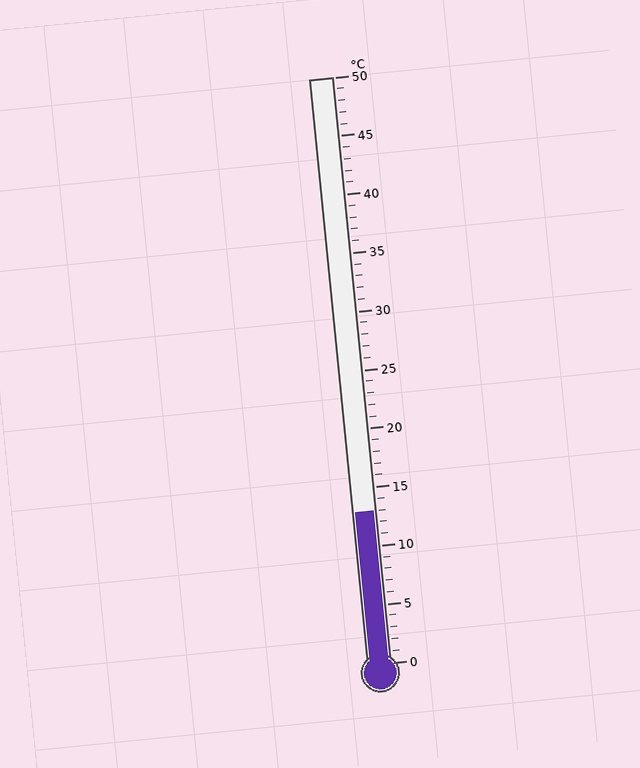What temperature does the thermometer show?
The thermometer shows approximately 13°C.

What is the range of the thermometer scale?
The thermometer scale ranges from 0°C to 50°C.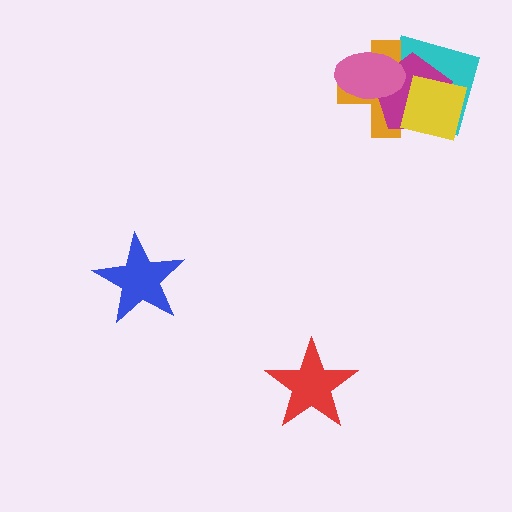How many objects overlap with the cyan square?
4 objects overlap with the cyan square.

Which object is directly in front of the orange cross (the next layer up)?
The magenta pentagon is directly in front of the orange cross.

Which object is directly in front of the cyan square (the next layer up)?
The orange cross is directly in front of the cyan square.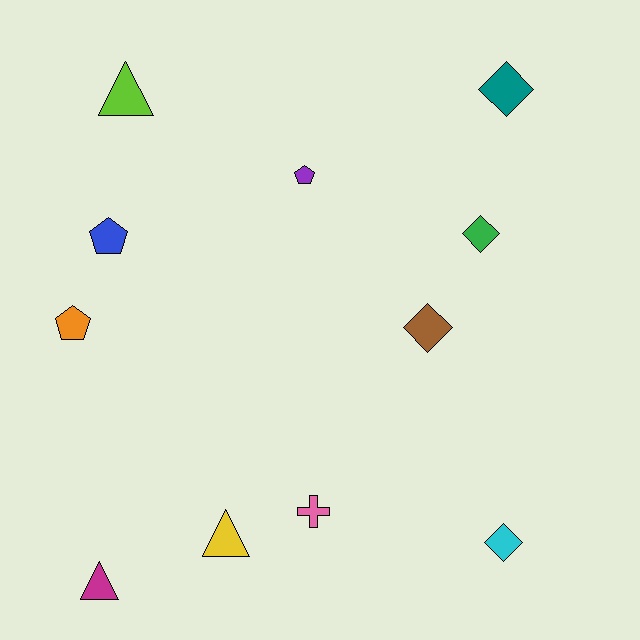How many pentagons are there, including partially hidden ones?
There are 3 pentagons.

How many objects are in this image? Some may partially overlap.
There are 11 objects.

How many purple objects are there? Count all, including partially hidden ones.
There is 1 purple object.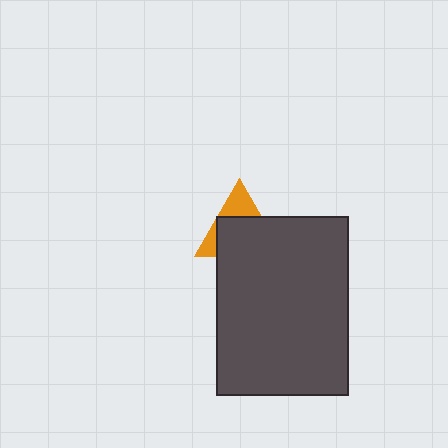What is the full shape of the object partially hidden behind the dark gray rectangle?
The partially hidden object is an orange triangle.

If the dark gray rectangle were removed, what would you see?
You would see the complete orange triangle.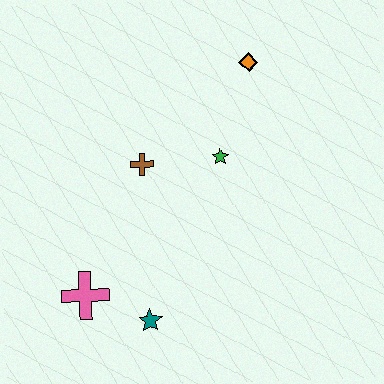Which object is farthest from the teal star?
The orange diamond is farthest from the teal star.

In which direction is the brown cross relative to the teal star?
The brown cross is above the teal star.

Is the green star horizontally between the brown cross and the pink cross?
No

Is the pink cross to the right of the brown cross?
No